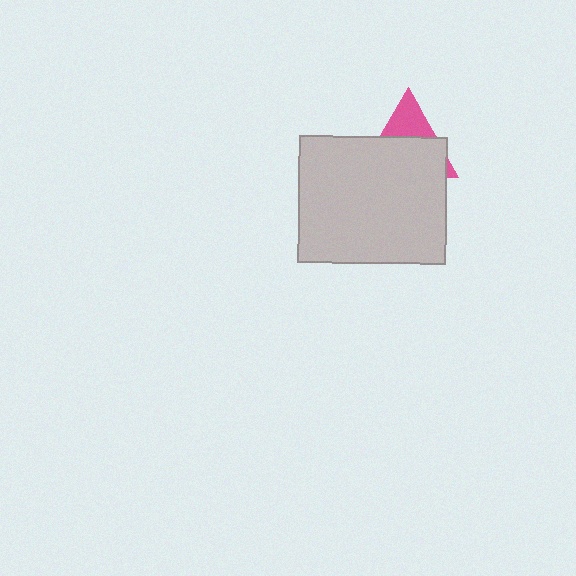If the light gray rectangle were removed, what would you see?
You would see the complete pink triangle.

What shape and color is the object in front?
The object in front is a light gray rectangle.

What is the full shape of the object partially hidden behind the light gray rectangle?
The partially hidden object is a pink triangle.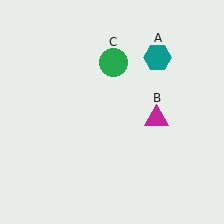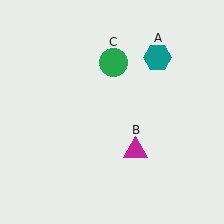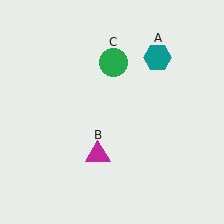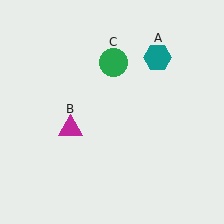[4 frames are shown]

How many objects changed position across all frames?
1 object changed position: magenta triangle (object B).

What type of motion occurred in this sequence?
The magenta triangle (object B) rotated clockwise around the center of the scene.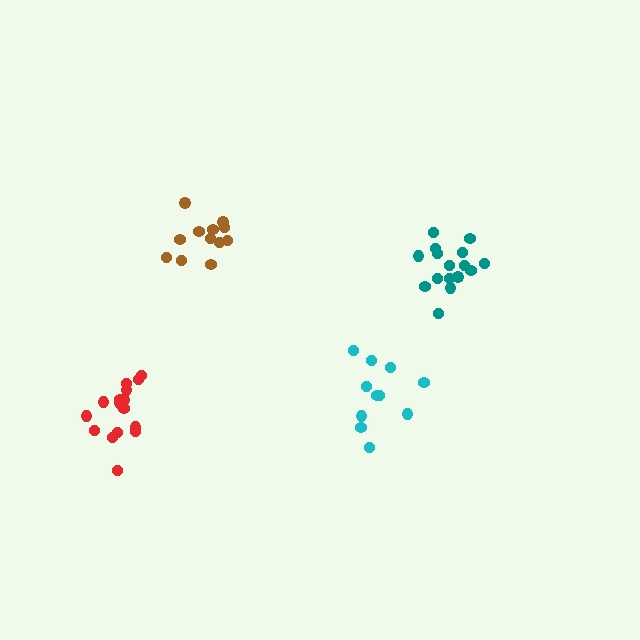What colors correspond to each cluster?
The clusters are colored: cyan, brown, teal, red.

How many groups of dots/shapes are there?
There are 4 groups.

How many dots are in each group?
Group 1: 11 dots, Group 2: 12 dots, Group 3: 16 dots, Group 4: 16 dots (55 total).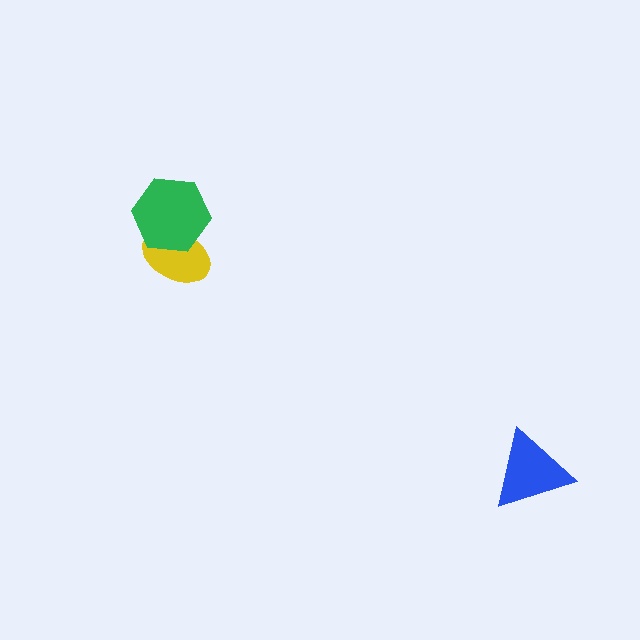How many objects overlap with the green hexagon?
1 object overlaps with the green hexagon.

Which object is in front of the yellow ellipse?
The green hexagon is in front of the yellow ellipse.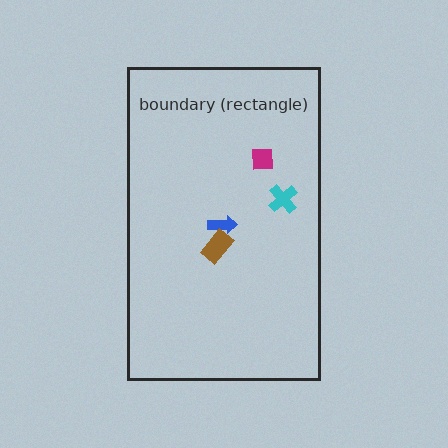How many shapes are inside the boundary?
4 inside, 0 outside.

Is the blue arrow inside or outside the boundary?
Inside.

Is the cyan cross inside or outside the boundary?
Inside.